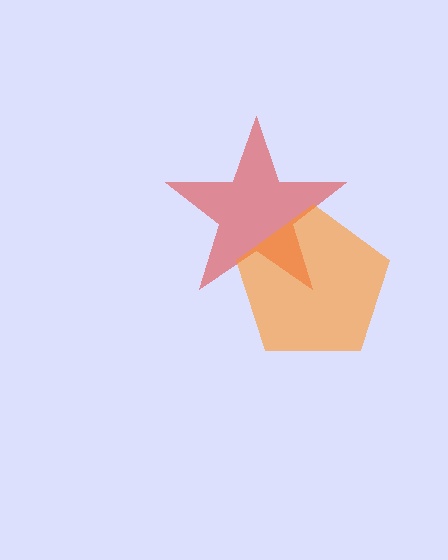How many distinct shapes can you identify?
There are 2 distinct shapes: a red star, an orange pentagon.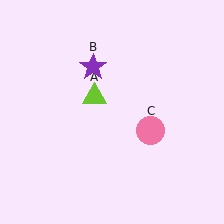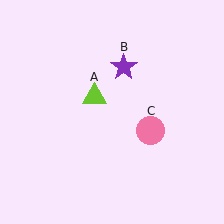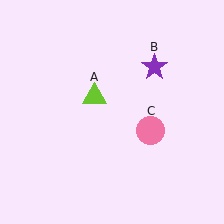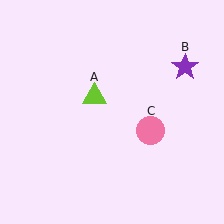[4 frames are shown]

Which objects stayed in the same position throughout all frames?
Lime triangle (object A) and pink circle (object C) remained stationary.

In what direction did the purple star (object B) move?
The purple star (object B) moved right.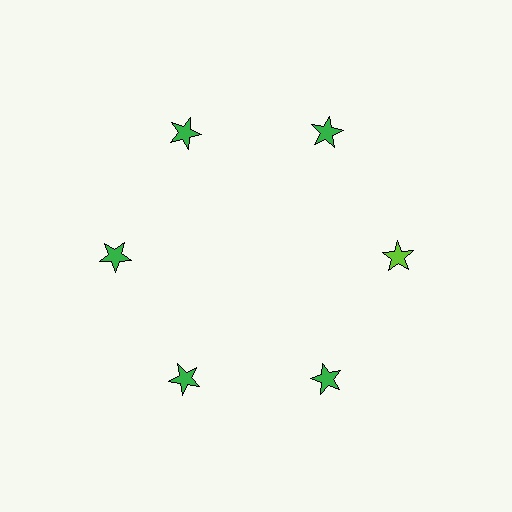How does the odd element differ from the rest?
It has a different color: lime instead of green.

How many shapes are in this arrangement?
There are 6 shapes arranged in a ring pattern.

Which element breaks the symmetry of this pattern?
The lime star at roughly the 3 o'clock position breaks the symmetry. All other shapes are green stars.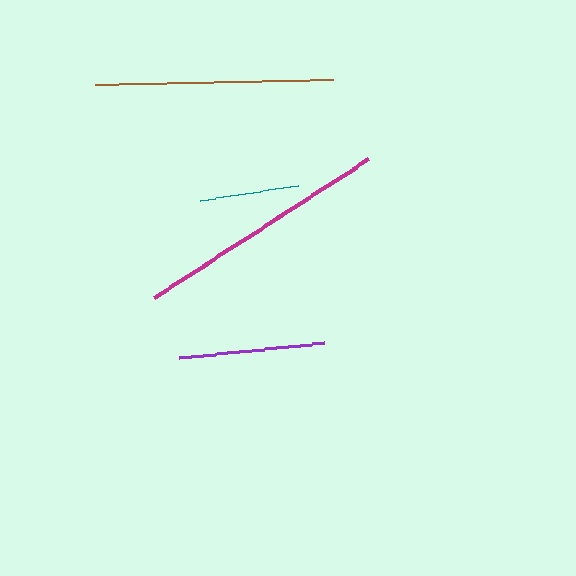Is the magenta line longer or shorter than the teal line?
The magenta line is longer than the teal line.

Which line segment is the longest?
The magenta line is the longest at approximately 255 pixels.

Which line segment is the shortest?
The teal line is the shortest at approximately 99 pixels.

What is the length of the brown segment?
The brown segment is approximately 238 pixels long.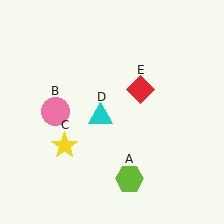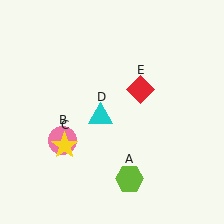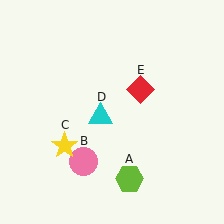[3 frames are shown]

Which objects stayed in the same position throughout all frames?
Lime hexagon (object A) and yellow star (object C) and cyan triangle (object D) and red diamond (object E) remained stationary.